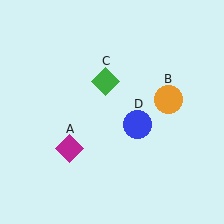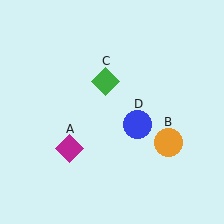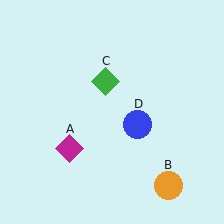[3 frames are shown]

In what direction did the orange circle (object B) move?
The orange circle (object B) moved down.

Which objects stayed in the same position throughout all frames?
Magenta diamond (object A) and green diamond (object C) and blue circle (object D) remained stationary.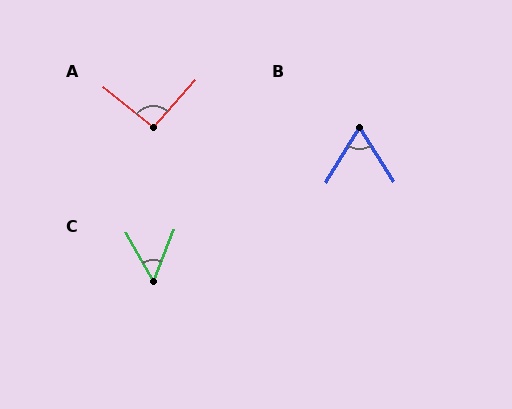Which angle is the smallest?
C, at approximately 51 degrees.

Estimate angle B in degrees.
Approximately 63 degrees.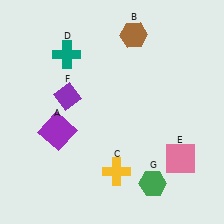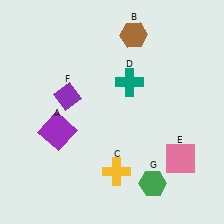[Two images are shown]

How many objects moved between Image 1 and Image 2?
1 object moved between the two images.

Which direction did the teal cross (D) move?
The teal cross (D) moved right.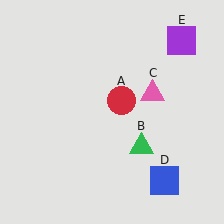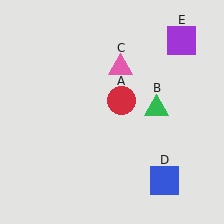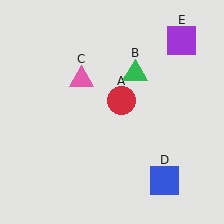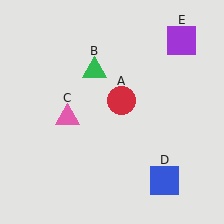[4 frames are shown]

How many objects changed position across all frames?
2 objects changed position: green triangle (object B), pink triangle (object C).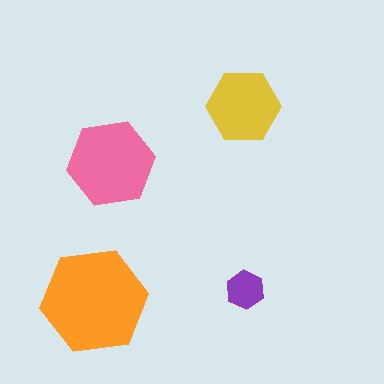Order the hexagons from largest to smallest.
the orange one, the pink one, the yellow one, the purple one.